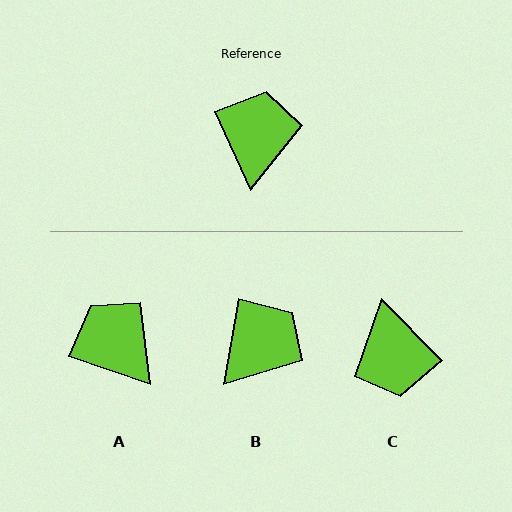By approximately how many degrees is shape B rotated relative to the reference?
Approximately 35 degrees clockwise.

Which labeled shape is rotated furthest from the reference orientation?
C, about 160 degrees away.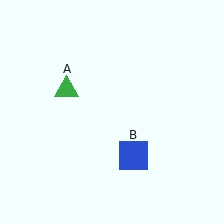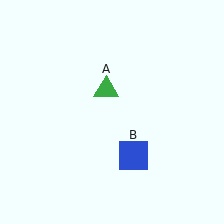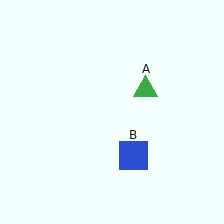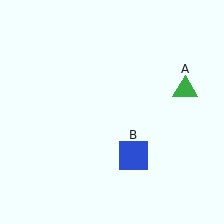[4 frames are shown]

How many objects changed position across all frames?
1 object changed position: green triangle (object A).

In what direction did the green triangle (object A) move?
The green triangle (object A) moved right.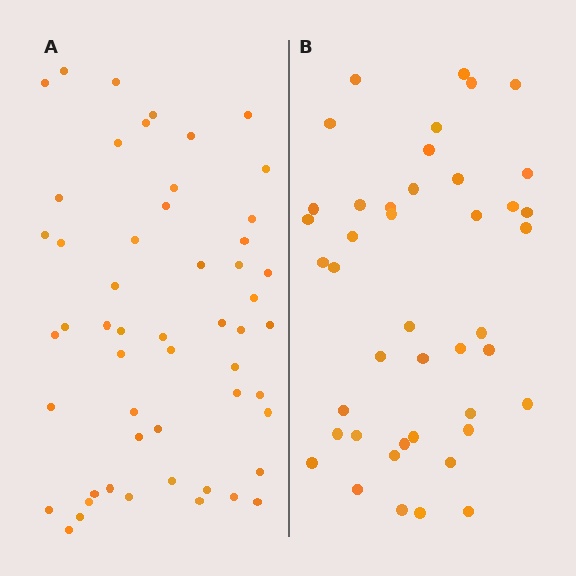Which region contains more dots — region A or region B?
Region A (the left region) has more dots.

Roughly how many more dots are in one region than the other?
Region A has roughly 10 or so more dots than region B.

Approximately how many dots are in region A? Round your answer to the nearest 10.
About 50 dots. (The exact count is 53, which rounds to 50.)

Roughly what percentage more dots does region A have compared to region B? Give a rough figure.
About 25% more.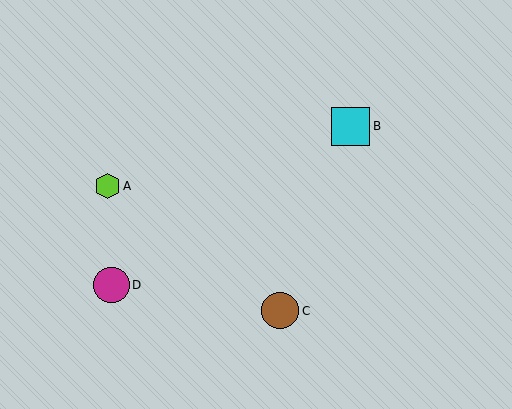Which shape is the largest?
The cyan square (labeled B) is the largest.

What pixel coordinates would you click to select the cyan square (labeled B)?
Click at (351, 126) to select the cyan square B.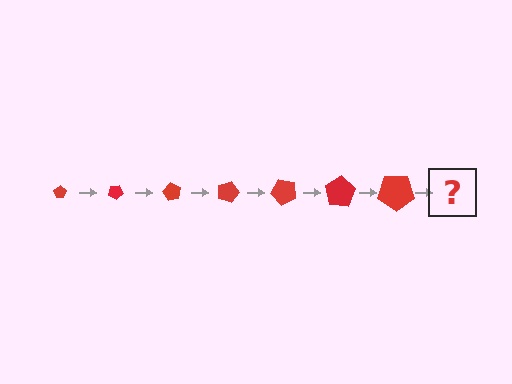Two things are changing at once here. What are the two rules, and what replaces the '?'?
The two rules are that the pentagon grows larger each step and it rotates 30 degrees each step. The '?' should be a pentagon, larger than the previous one and rotated 210 degrees from the start.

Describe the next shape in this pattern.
It should be a pentagon, larger than the previous one and rotated 210 degrees from the start.